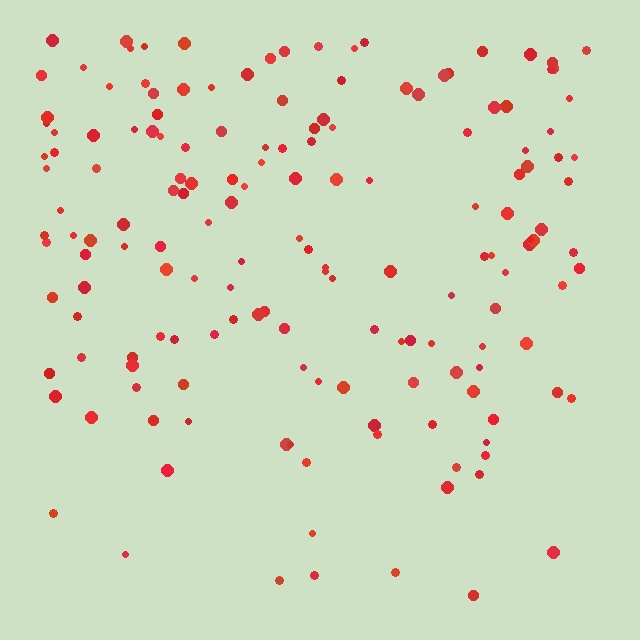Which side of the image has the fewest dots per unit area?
The bottom.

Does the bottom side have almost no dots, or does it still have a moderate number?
Still a moderate number, just noticeably fewer than the top.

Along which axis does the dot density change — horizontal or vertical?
Vertical.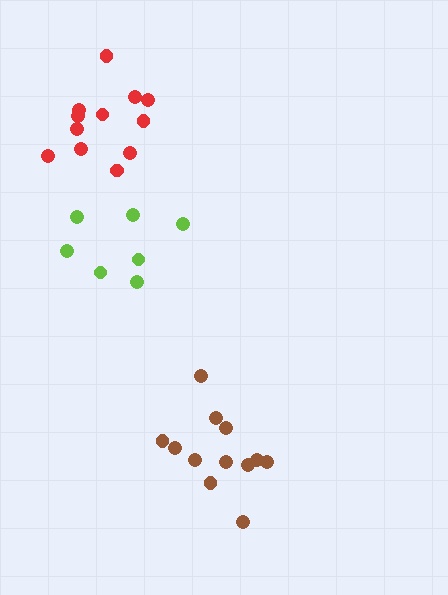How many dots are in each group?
Group 1: 12 dots, Group 2: 7 dots, Group 3: 12 dots (31 total).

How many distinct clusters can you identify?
There are 3 distinct clusters.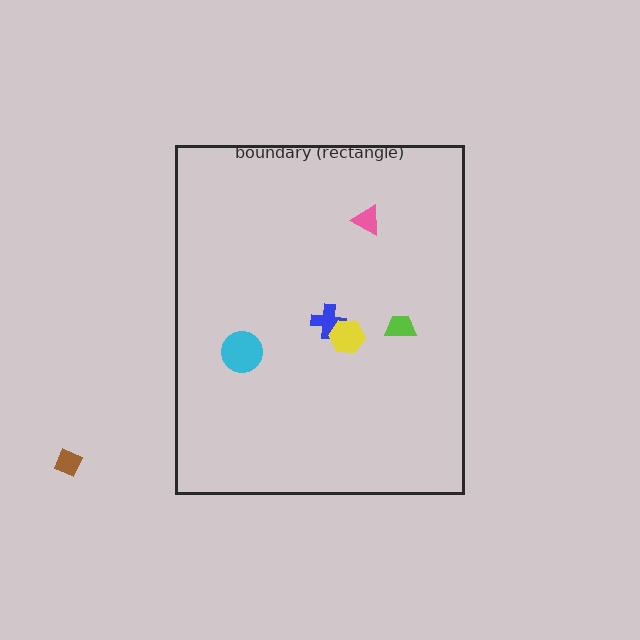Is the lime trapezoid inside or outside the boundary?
Inside.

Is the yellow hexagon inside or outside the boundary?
Inside.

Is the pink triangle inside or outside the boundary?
Inside.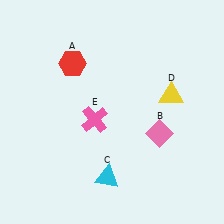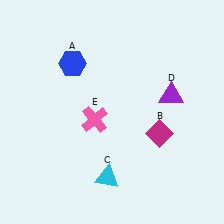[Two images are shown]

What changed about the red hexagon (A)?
In Image 1, A is red. In Image 2, it changed to blue.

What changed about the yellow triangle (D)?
In Image 1, D is yellow. In Image 2, it changed to purple.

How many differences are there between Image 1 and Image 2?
There are 3 differences between the two images.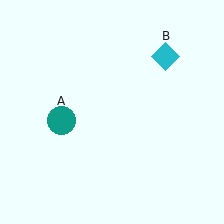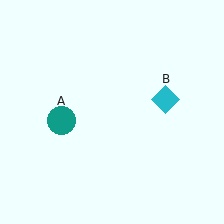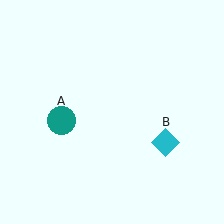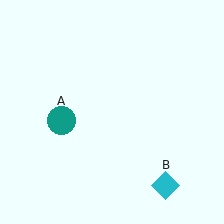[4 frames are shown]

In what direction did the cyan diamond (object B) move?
The cyan diamond (object B) moved down.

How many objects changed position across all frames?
1 object changed position: cyan diamond (object B).